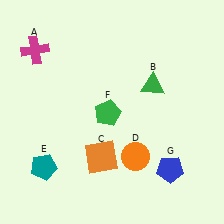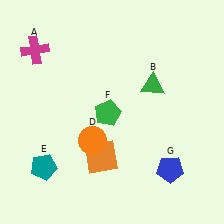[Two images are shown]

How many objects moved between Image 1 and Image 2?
1 object moved between the two images.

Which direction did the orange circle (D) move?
The orange circle (D) moved left.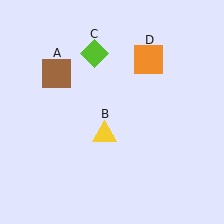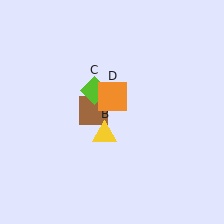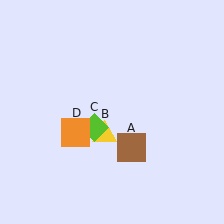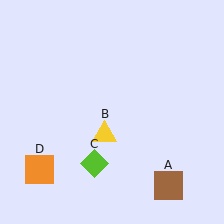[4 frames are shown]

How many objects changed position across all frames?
3 objects changed position: brown square (object A), lime diamond (object C), orange square (object D).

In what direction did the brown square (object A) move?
The brown square (object A) moved down and to the right.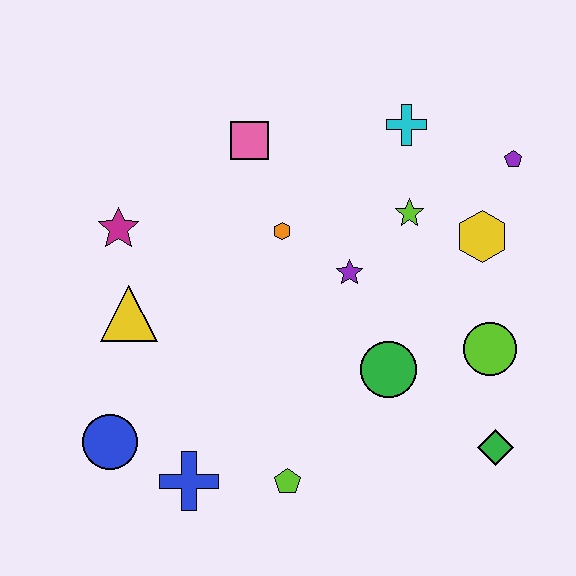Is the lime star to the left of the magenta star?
No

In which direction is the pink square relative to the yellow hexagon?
The pink square is to the left of the yellow hexagon.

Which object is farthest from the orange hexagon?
The green diamond is farthest from the orange hexagon.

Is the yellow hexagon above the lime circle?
Yes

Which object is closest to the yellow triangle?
The magenta star is closest to the yellow triangle.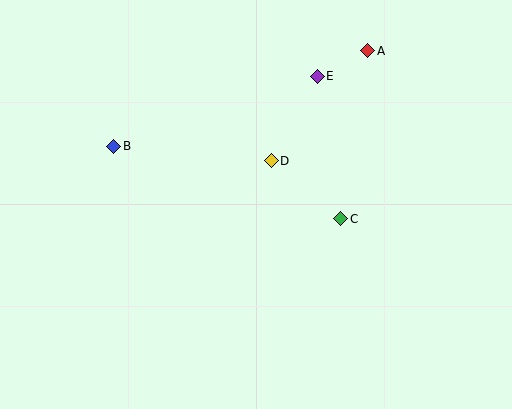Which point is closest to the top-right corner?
Point A is closest to the top-right corner.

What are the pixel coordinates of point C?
Point C is at (341, 219).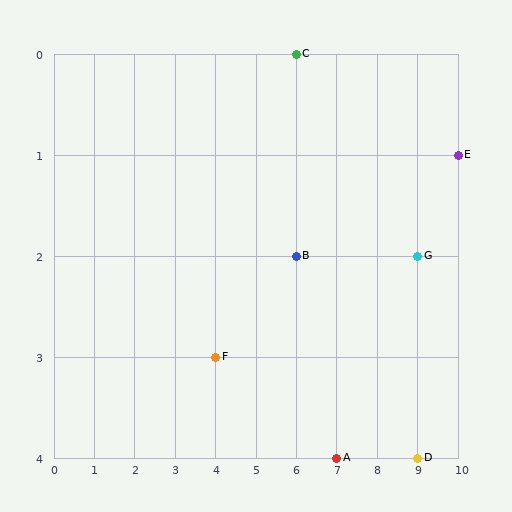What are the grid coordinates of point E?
Point E is at grid coordinates (10, 1).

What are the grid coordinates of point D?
Point D is at grid coordinates (9, 4).